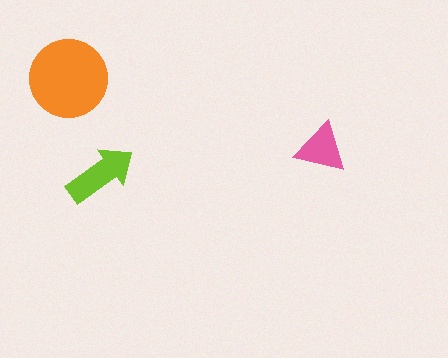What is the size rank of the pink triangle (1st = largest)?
3rd.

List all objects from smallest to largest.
The pink triangle, the lime arrow, the orange circle.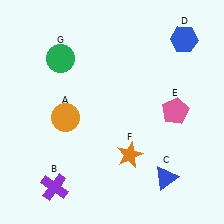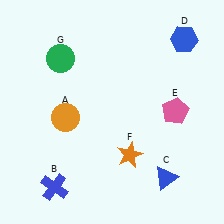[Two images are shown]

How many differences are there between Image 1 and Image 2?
There is 1 difference between the two images.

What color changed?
The cross (B) changed from purple in Image 1 to blue in Image 2.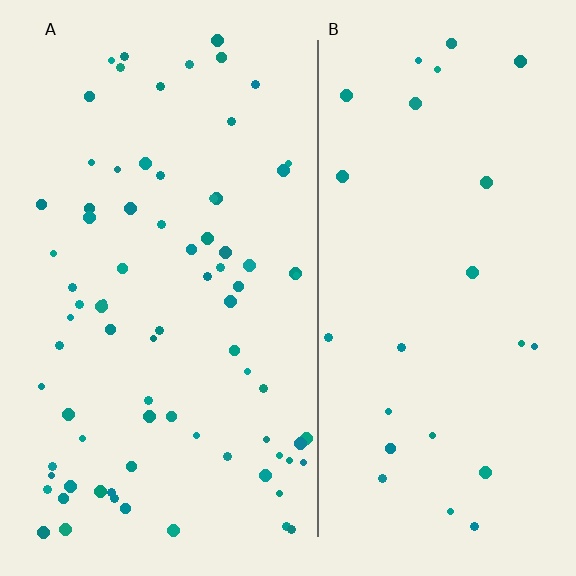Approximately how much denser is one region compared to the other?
Approximately 3.1× — region A over region B.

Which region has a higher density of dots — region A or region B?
A (the left).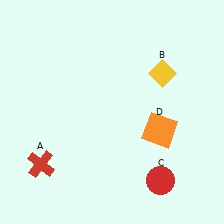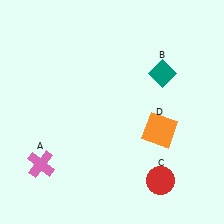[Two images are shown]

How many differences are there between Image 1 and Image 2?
There are 2 differences between the two images.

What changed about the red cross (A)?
In Image 1, A is red. In Image 2, it changed to pink.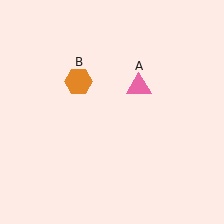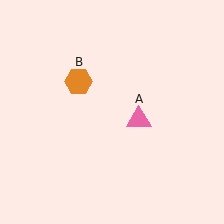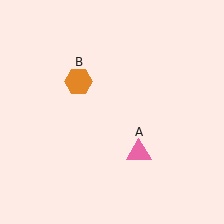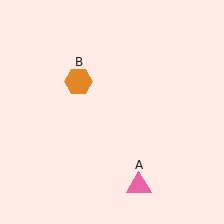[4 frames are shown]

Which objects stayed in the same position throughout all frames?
Orange hexagon (object B) remained stationary.